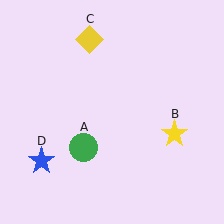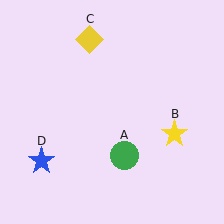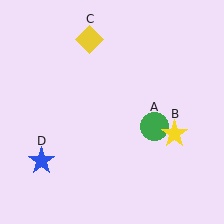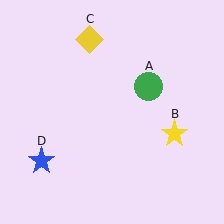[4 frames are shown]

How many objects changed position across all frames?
1 object changed position: green circle (object A).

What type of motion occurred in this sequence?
The green circle (object A) rotated counterclockwise around the center of the scene.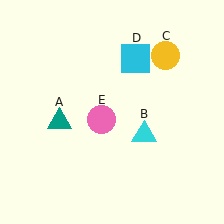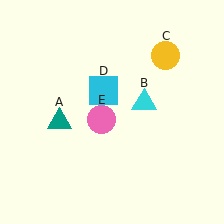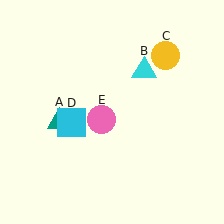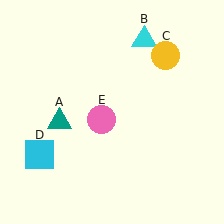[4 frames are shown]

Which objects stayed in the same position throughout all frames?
Teal triangle (object A) and yellow circle (object C) and pink circle (object E) remained stationary.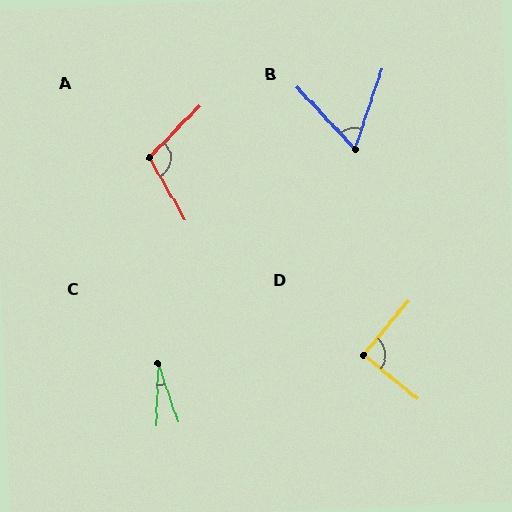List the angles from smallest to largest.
C (20°), B (61°), D (89°), A (106°).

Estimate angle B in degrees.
Approximately 61 degrees.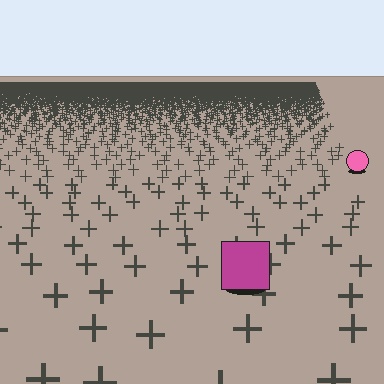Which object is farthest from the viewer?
The pink circle is farthest from the viewer. It appears smaller and the ground texture around it is denser.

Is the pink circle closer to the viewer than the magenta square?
No. The magenta square is closer — you can tell from the texture gradient: the ground texture is coarser near it.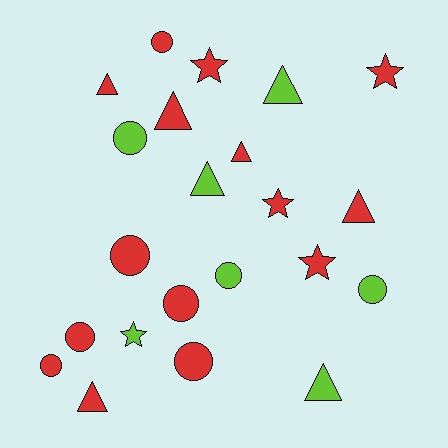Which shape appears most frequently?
Circle, with 9 objects.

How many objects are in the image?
There are 22 objects.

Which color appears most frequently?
Red, with 15 objects.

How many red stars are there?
There are 4 red stars.